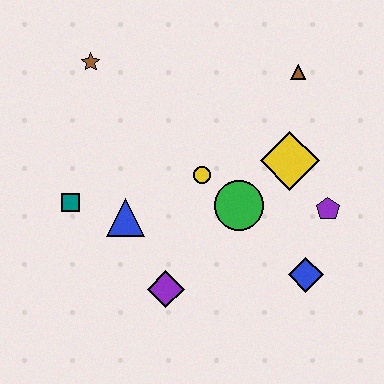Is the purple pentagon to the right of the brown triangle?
Yes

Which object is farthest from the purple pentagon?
The brown star is farthest from the purple pentagon.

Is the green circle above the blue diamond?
Yes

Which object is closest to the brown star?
The teal square is closest to the brown star.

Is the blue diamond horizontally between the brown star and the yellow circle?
No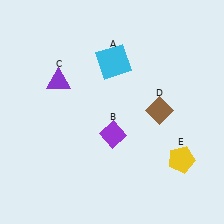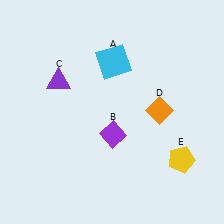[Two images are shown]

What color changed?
The diamond (D) changed from brown in Image 1 to orange in Image 2.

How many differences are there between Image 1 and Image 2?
There is 1 difference between the two images.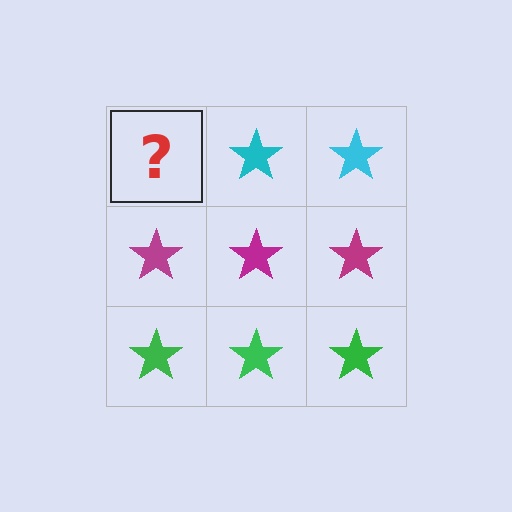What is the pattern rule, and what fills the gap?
The rule is that each row has a consistent color. The gap should be filled with a cyan star.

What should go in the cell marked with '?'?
The missing cell should contain a cyan star.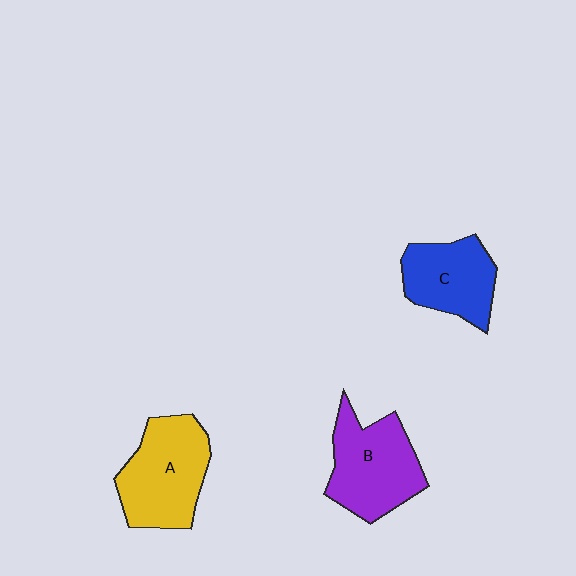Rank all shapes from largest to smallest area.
From largest to smallest: A (yellow), B (purple), C (blue).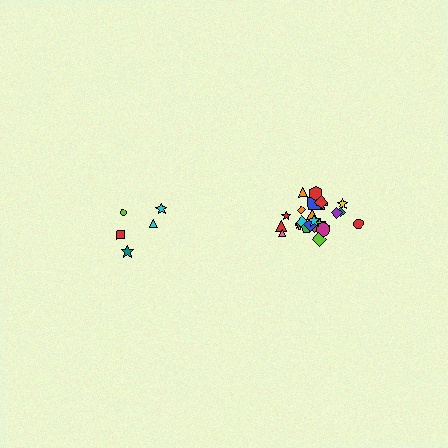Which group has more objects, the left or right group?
The right group.